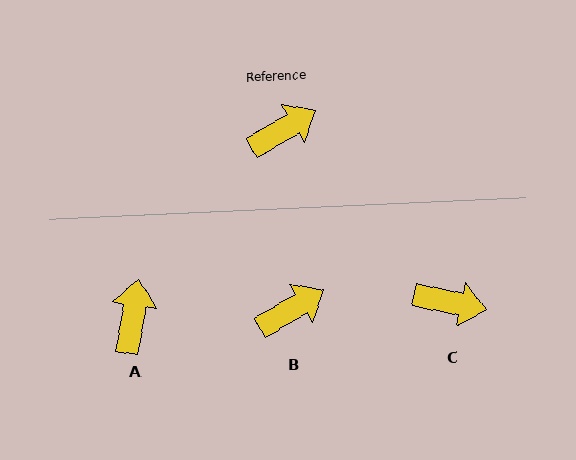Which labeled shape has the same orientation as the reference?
B.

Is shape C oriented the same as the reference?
No, it is off by about 42 degrees.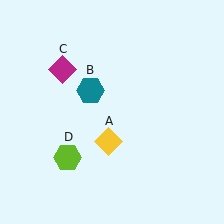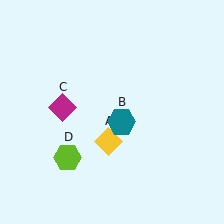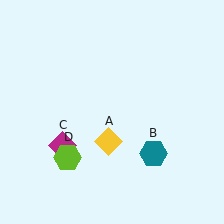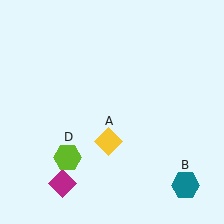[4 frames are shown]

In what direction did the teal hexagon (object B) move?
The teal hexagon (object B) moved down and to the right.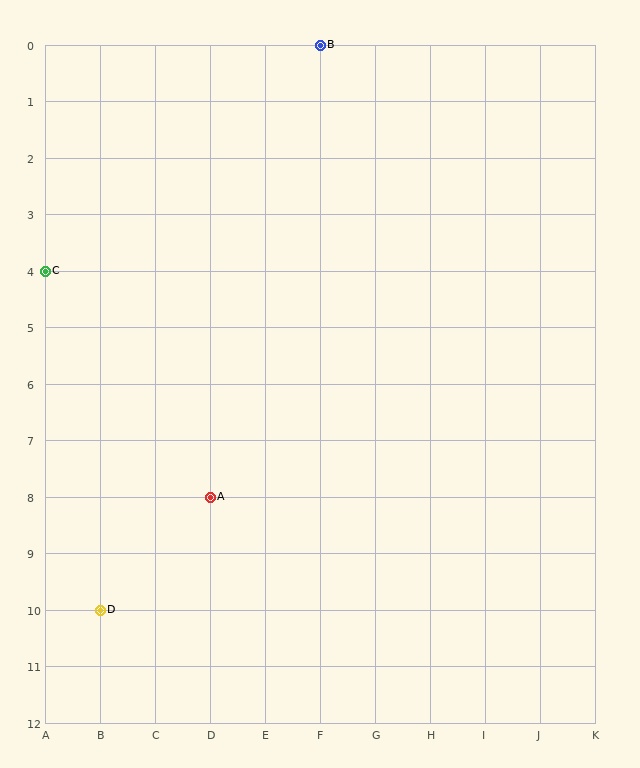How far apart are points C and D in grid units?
Points C and D are 1 column and 6 rows apart (about 6.1 grid units diagonally).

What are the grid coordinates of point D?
Point D is at grid coordinates (B, 10).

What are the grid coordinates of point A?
Point A is at grid coordinates (D, 8).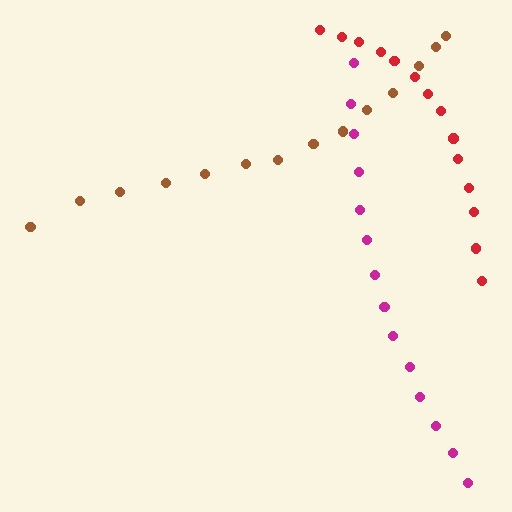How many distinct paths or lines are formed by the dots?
There are 3 distinct paths.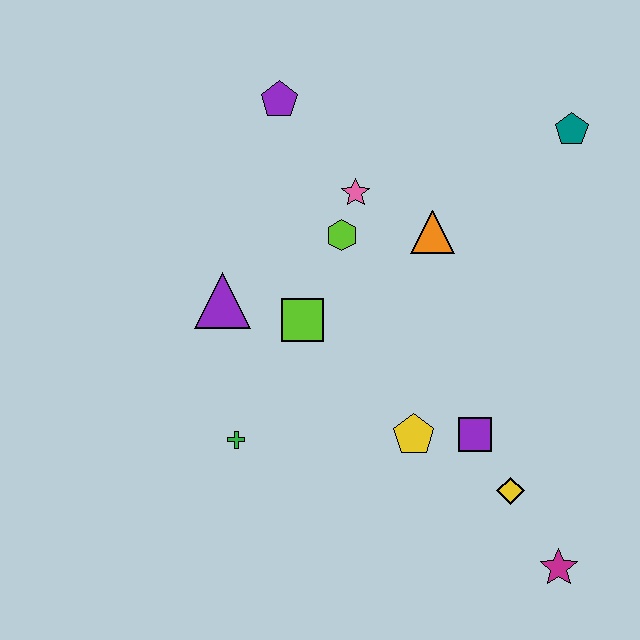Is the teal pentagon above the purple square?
Yes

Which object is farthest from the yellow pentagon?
The purple pentagon is farthest from the yellow pentagon.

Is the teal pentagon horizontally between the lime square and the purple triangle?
No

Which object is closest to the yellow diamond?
The purple square is closest to the yellow diamond.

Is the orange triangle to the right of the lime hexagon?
Yes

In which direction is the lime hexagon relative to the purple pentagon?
The lime hexagon is below the purple pentagon.